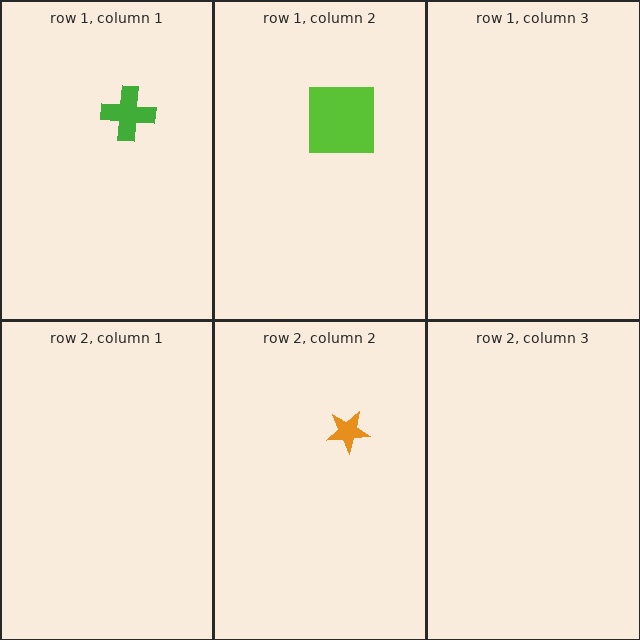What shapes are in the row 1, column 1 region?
The green cross.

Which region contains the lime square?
The row 1, column 2 region.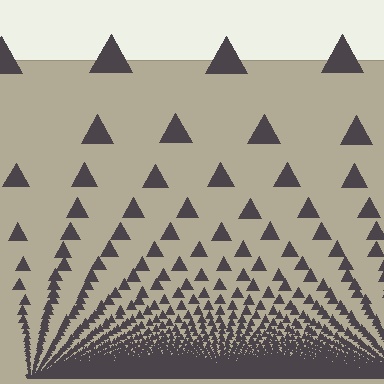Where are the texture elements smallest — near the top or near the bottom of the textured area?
Near the bottom.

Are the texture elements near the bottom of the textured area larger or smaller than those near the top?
Smaller. The gradient is inverted — elements near the bottom are smaller and denser.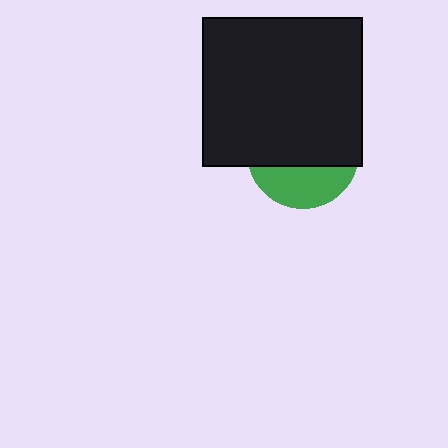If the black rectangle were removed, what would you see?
You would see the complete green circle.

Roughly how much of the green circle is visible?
A small part of it is visible (roughly 34%).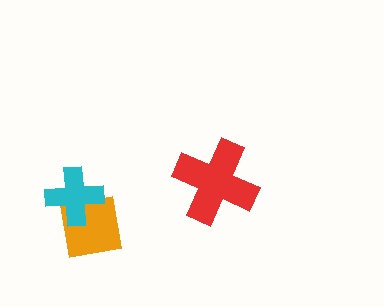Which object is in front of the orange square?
The cyan cross is in front of the orange square.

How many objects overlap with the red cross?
0 objects overlap with the red cross.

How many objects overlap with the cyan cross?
1 object overlaps with the cyan cross.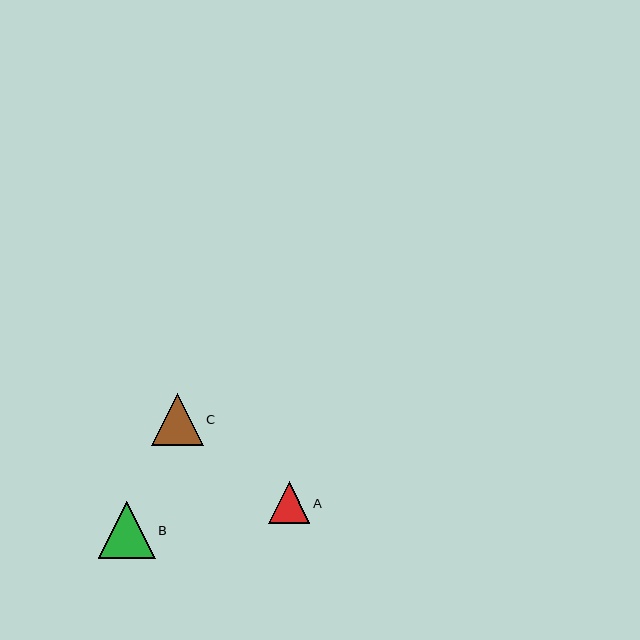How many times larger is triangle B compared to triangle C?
Triangle B is approximately 1.1 times the size of triangle C.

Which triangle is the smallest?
Triangle A is the smallest with a size of approximately 42 pixels.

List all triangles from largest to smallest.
From largest to smallest: B, C, A.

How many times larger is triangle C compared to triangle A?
Triangle C is approximately 1.2 times the size of triangle A.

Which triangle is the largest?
Triangle B is the largest with a size of approximately 57 pixels.